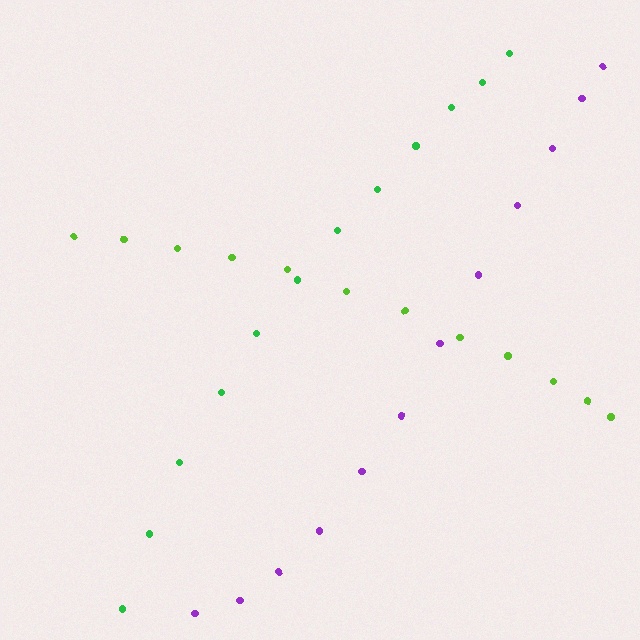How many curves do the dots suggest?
There are 3 distinct paths.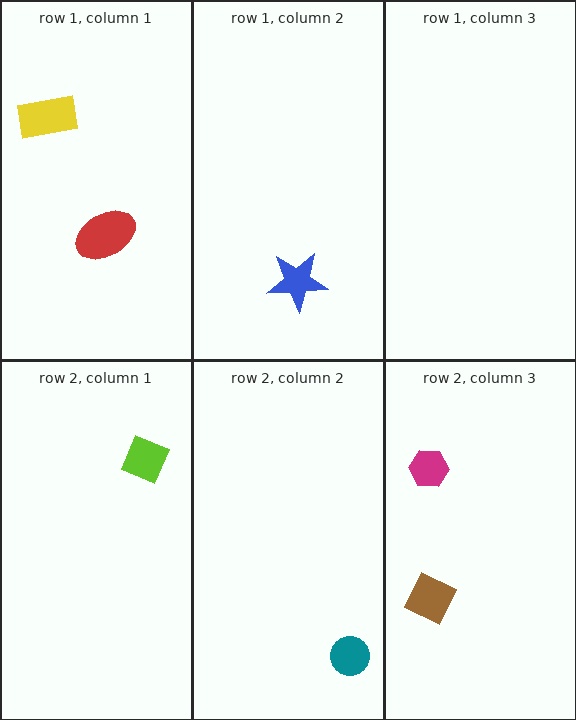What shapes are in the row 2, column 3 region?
The magenta hexagon, the brown square.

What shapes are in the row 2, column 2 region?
The teal circle.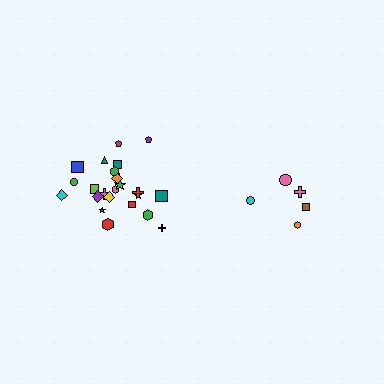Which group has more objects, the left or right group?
The left group.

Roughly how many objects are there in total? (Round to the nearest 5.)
Roughly 30 objects in total.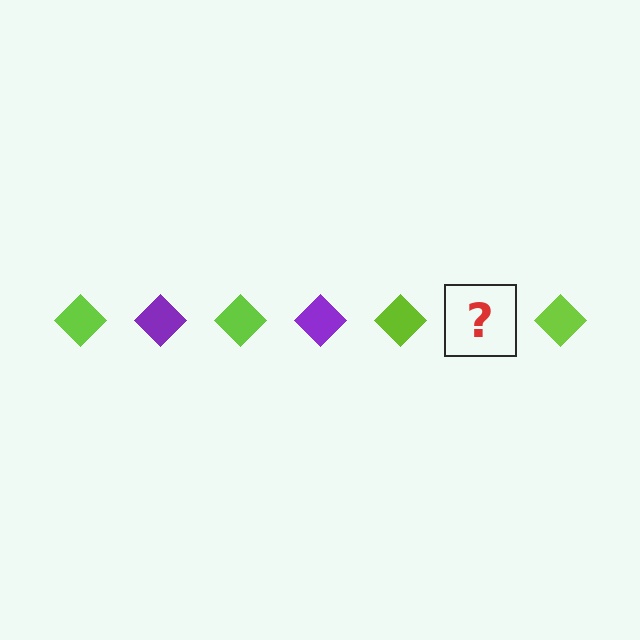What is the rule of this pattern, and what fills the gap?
The rule is that the pattern cycles through lime, purple diamonds. The gap should be filled with a purple diamond.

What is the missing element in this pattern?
The missing element is a purple diamond.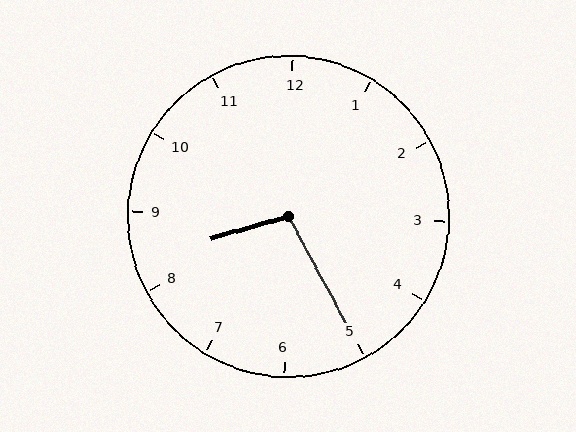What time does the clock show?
8:25.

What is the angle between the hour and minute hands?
Approximately 102 degrees.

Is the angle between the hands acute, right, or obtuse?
It is obtuse.